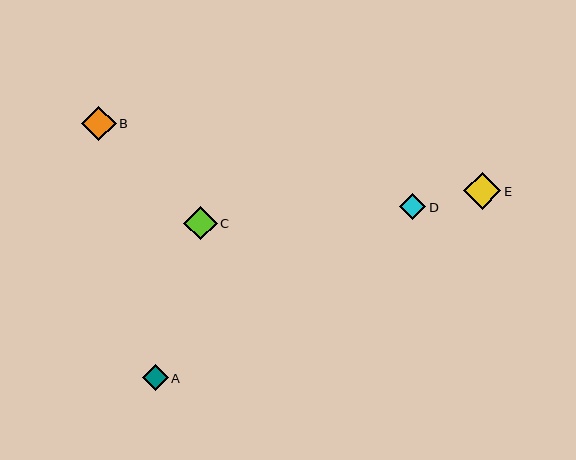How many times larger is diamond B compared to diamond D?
Diamond B is approximately 1.3 times the size of diamond D.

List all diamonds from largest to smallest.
From largest to smallest: E, B, C, A, D.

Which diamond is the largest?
Diamond E is the largest with a size of approximately 37 pixels.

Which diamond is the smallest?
Diamond D is the smallest with a size of approximately 26 pixels.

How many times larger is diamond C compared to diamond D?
Diamond C is approximately 1.3 times the size of diamond D.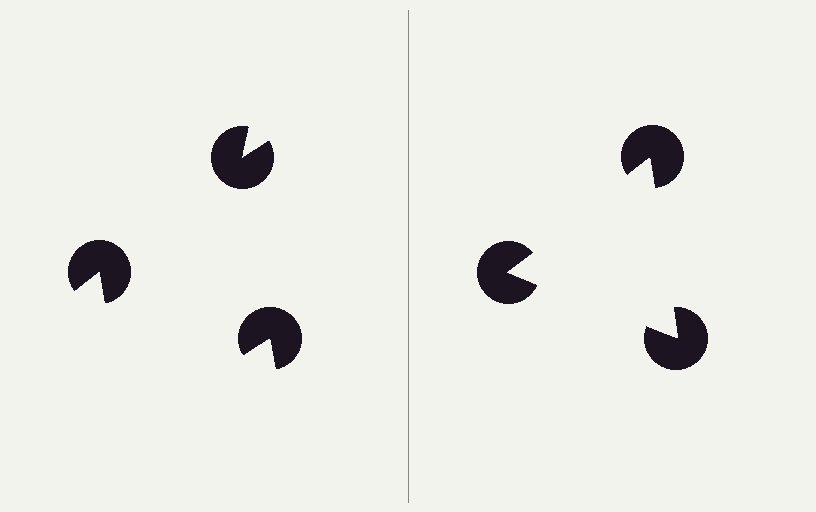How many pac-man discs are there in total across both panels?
6 — 3 on each side.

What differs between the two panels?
The pac-man discs are positioned identically on both sides; only the wedge orientations differ. On the right they align to a triangle; on the left they are misaligned.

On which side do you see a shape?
An illusory triangle appears on the right side. On the left side the wedge cuts are rotated, so no coherent shape forms.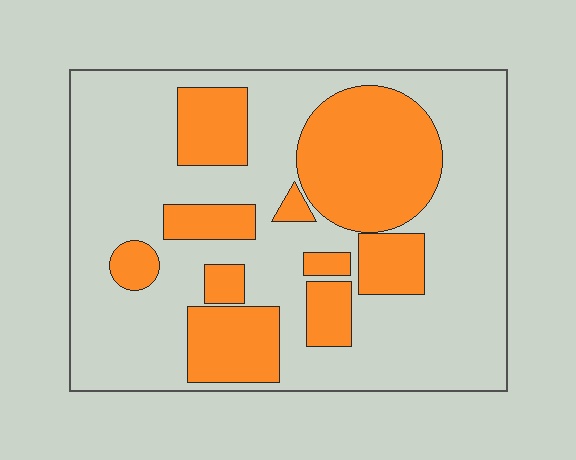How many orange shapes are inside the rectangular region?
10.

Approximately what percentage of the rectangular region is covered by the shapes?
Approximately 35%.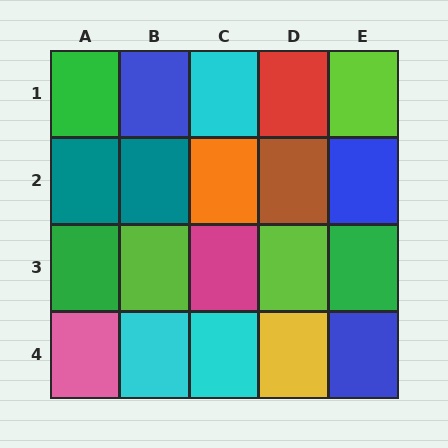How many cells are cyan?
3 cells are cyan.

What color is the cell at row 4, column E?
Blue.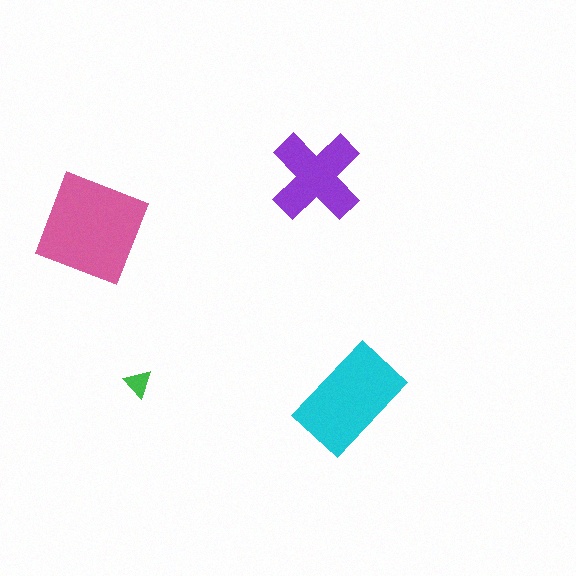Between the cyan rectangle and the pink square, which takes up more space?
The pink square.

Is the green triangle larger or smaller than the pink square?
Smaller.